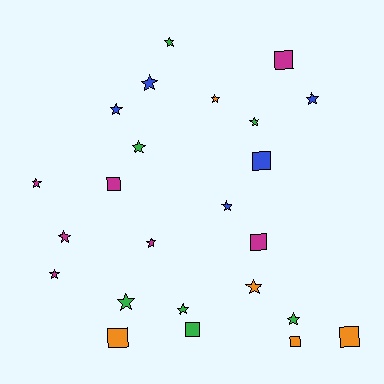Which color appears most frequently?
Green, with 7 objects.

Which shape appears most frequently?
Star, with 16 objects.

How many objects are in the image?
There are 24 objects.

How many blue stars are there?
There are 4 blue stars.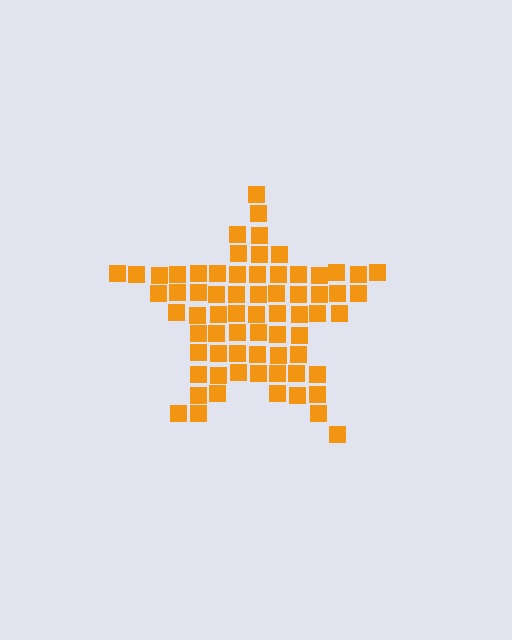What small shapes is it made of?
It is made of small squares.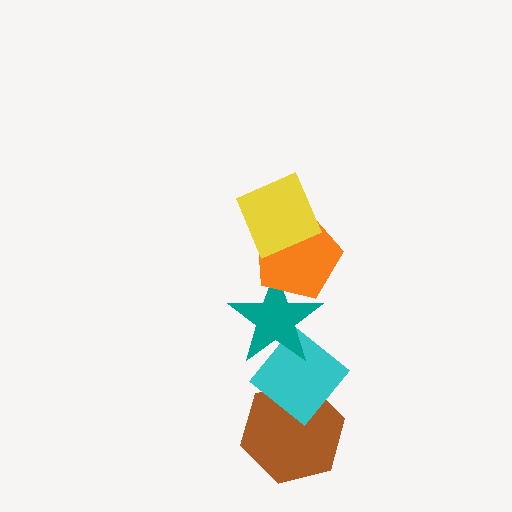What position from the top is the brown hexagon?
The brown hexagon is 5th from the top.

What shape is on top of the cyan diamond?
The teal star is on top of the cyan diamond.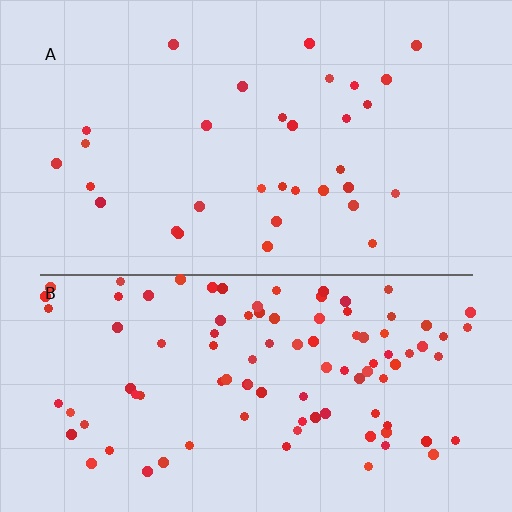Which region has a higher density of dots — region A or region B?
B (the bottom).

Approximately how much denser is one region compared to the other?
Approximately 3.1× — region B over region A.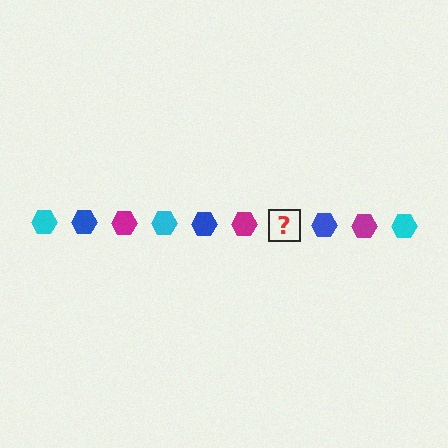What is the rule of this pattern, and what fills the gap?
The rule is that the pattern cycles through cyan, blue, magenta hexagons. The gap should be filled with a cyan hexagon.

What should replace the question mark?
The question mark should be replaced with a cyan hexagon.